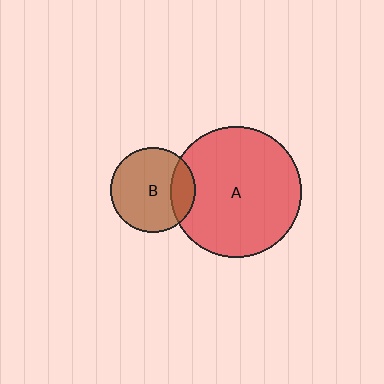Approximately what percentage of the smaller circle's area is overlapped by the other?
Approximately 20%.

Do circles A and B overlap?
Yes.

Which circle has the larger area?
Circle A (red).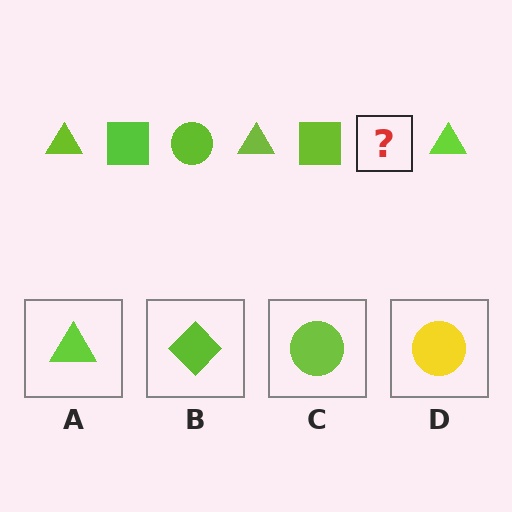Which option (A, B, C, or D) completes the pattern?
C.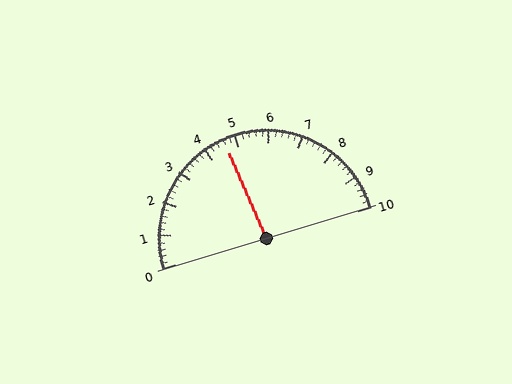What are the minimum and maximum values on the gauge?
The gauge ranges from 0 to 10.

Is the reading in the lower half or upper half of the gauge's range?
The reading is in the lower half of the range (0 to 10).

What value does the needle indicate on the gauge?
The needle indicates approximately 4.6.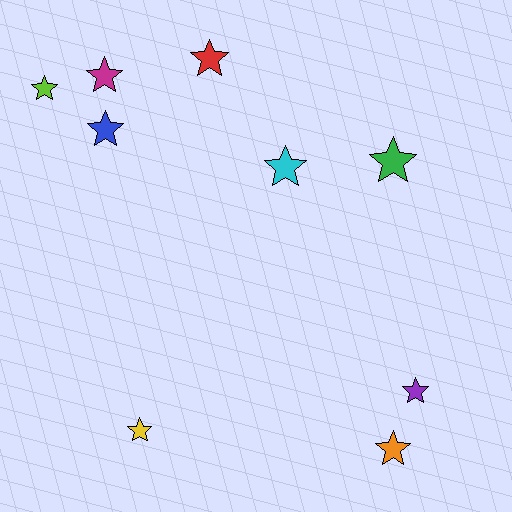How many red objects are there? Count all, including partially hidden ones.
There is 1 red object.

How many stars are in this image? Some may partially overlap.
There are 9 stars.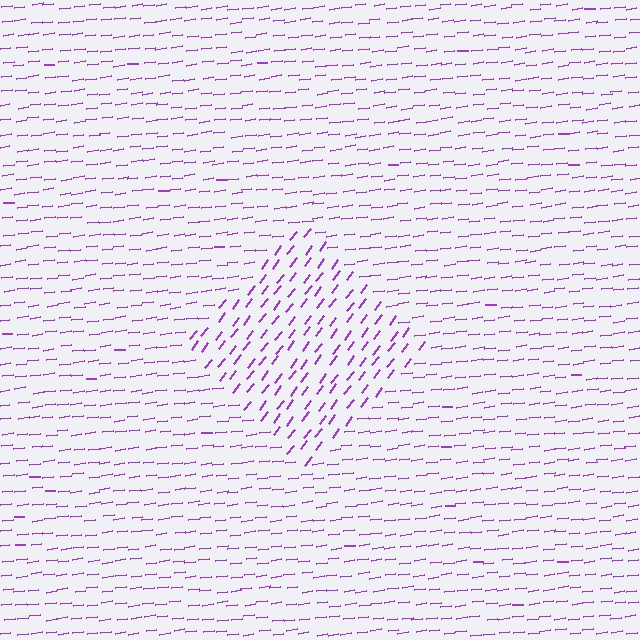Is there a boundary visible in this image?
Yes, there is a texture boundary formed by a change in line orientation.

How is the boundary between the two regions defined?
The boundary is defined purely by a change in line orientation (approximately 45 degrees difference). All lines are the same color and thickness.